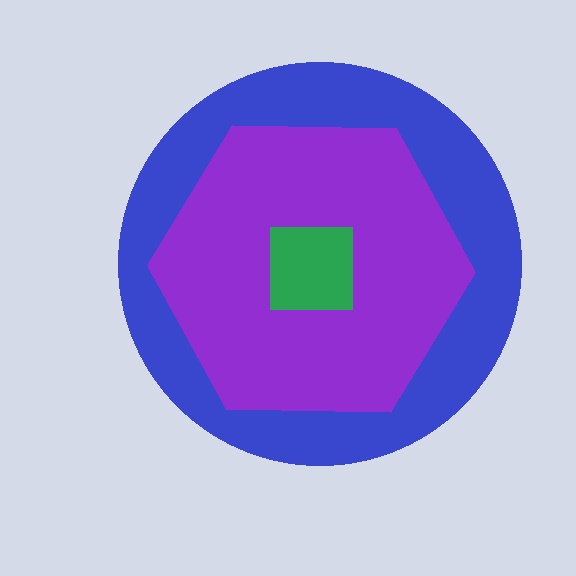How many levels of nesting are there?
3.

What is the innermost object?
The green square.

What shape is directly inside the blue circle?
The purple hexagon.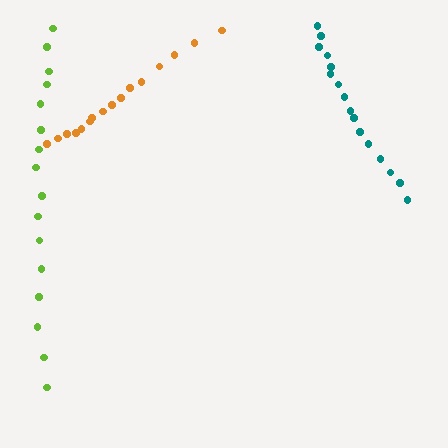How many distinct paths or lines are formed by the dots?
There are 3 distinct paths.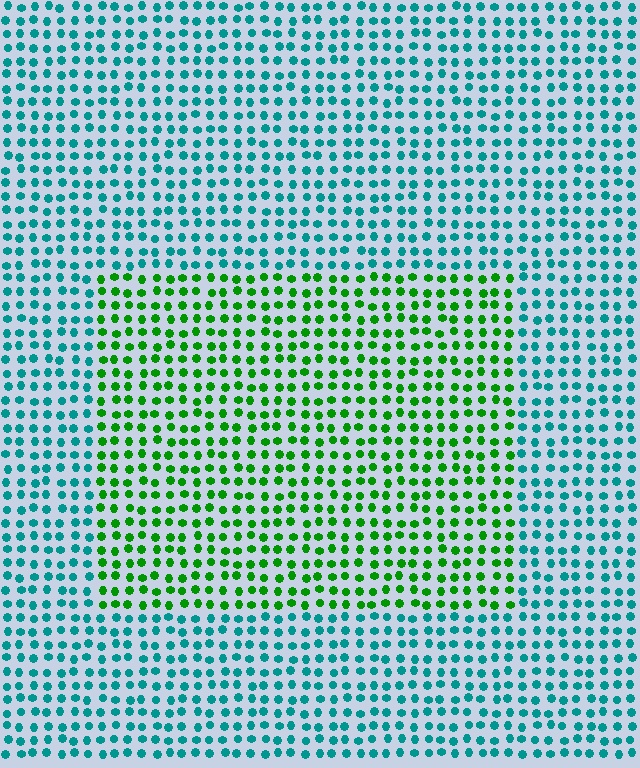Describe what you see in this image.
The image is filled with small teal elements in a uniform arrangement. A rectangle-shaped region is visible where the elements are tinted to a slightly different hue, forming a subtle color boundary.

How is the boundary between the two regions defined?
The boundary is defined purely by a slight shift in hue (about 56 degrees). Spacing, size, and orientation are identical on both sides.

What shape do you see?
I see a rectangle.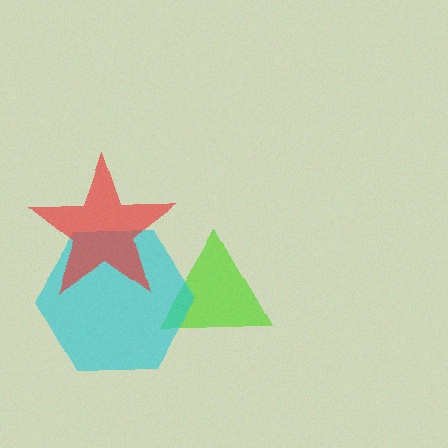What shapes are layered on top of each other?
The layered shapes are: a lime triangle, a cyan hexagon, a red star.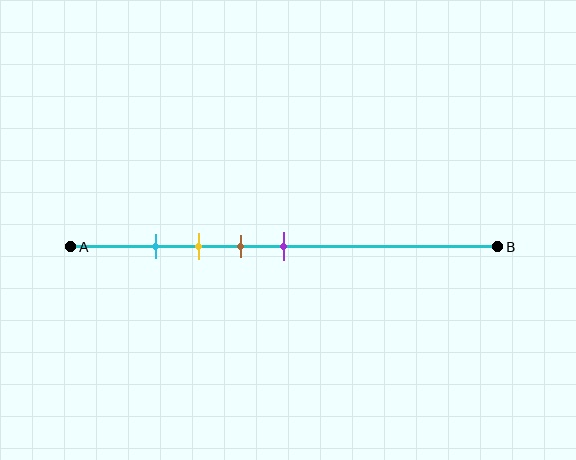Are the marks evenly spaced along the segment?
Yes, the marks are approximately evenly spaced.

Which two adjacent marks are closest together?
The cyan and yellow marks are the closest adjacent pair.